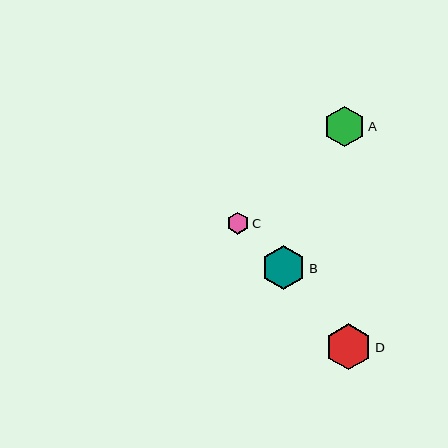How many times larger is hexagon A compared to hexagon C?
Hexagon A is approximately 1.8 times the size of hexagon C.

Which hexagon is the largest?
Hexagon D is the largest with a size of approximately 46 pixels.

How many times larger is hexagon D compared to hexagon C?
Hexagon D is approximately 2.1 times the size of hexagon C.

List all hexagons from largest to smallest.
From largest to smallest: D, B, A, C.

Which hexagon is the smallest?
Hexagon C is the smallest with a size of approximately 22 pixels.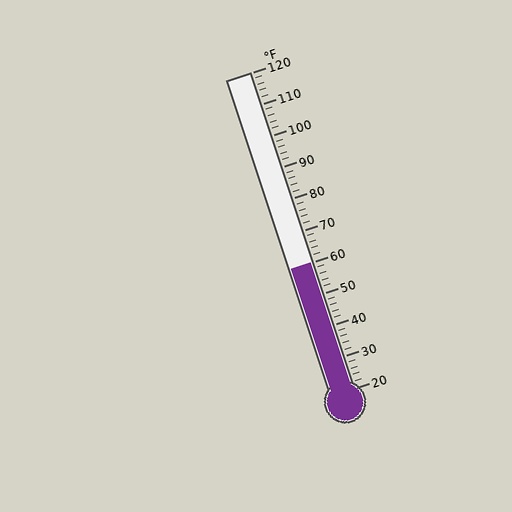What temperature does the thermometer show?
The thermometer shows approximately 60°F.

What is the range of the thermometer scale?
The thermometer scale ranges from 20°F to 120°F.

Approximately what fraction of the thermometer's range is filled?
The thermometer is filled to approximately 40% of its range.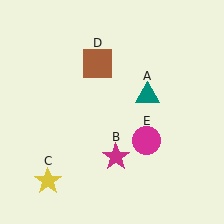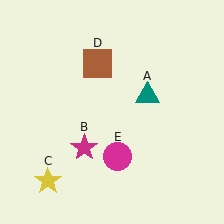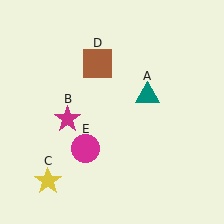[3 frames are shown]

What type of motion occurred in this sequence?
The magenta star (object B), magenta circle (object E) rotated clockwise around the center of the scene.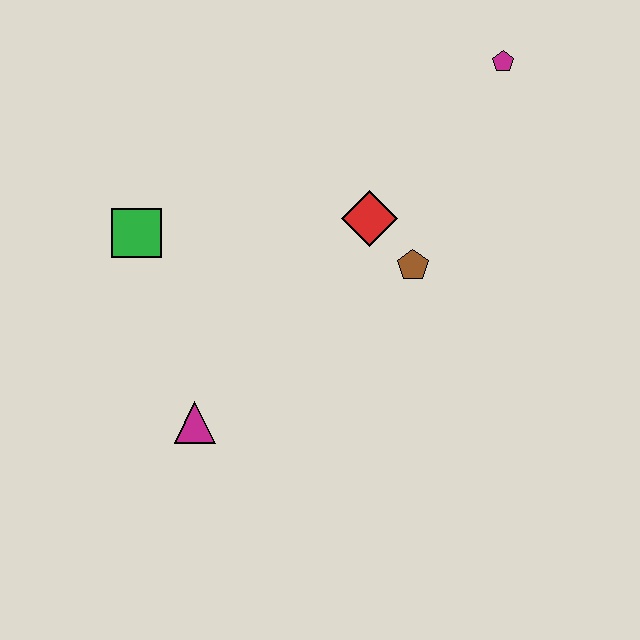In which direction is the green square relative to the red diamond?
The green square is to the left of the red diamond.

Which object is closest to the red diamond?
The brown pentagon is closest to the red diamond.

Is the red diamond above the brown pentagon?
Yes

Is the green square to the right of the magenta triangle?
No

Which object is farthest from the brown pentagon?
The green square is farthest from the brown pentagon.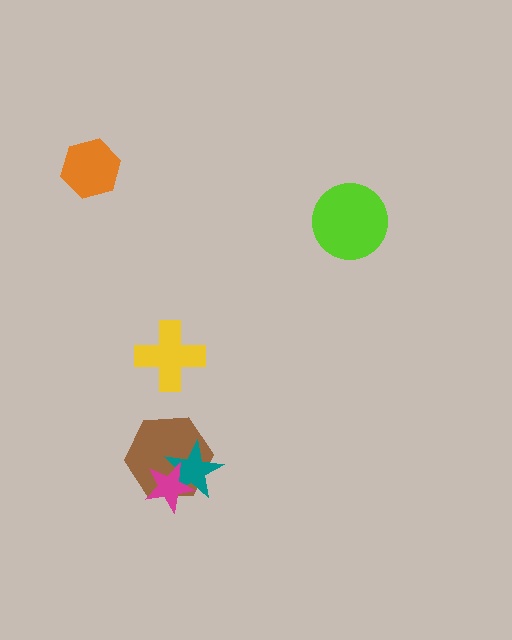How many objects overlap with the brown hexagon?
2 objects overlap with the brown hexagon.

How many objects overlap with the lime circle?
0 objects overlap with the lime circle.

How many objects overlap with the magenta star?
2 objects overlap with the magenta star.